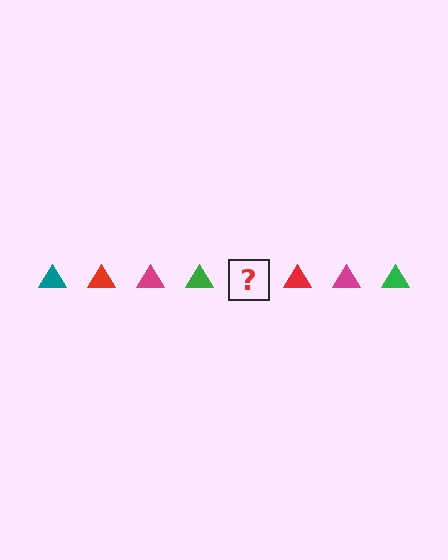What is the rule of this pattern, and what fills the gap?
The rule is that the pattern cycles through teal, red, magenta, green triangles. The gap should be filled with a teal triangle.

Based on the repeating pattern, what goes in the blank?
The blank should be a teal triangle.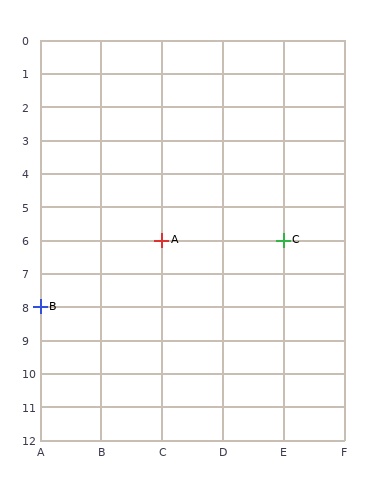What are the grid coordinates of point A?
Point A is at grid coordinates (C, 6).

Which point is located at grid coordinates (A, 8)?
Point B is at (A, 8).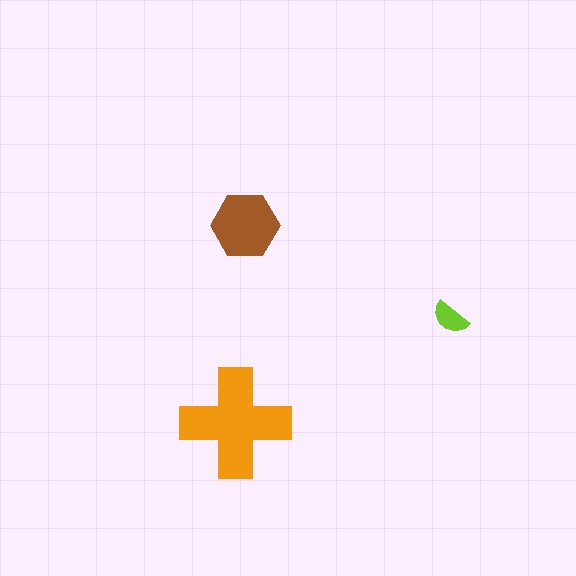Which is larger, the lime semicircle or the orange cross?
The orange cross.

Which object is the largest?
The orange cross.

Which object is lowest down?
The orange cross is bottommost.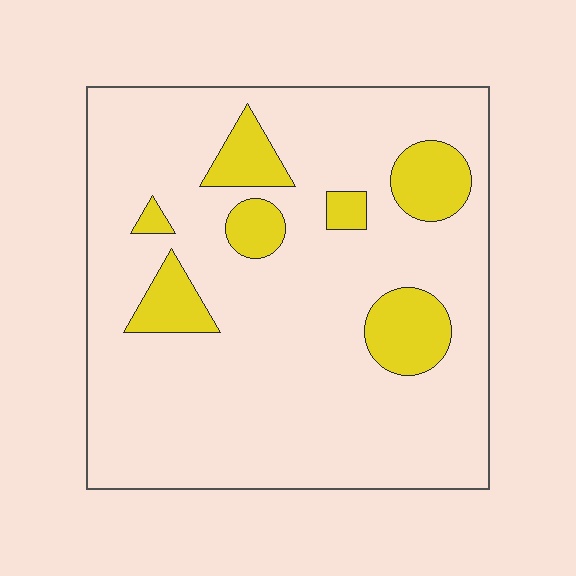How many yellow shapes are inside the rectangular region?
7.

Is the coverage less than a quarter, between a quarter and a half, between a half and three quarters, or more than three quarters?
Less than a quarter.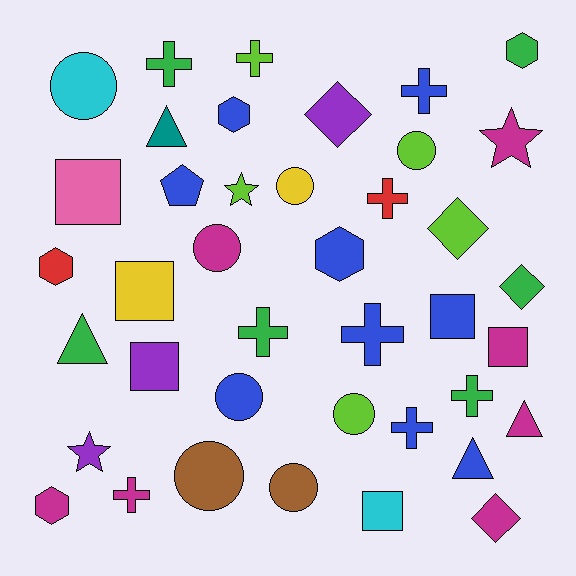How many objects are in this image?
There are 40 objects.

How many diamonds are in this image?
There are 4 diamonds.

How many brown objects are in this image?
There are 2 brown objects.